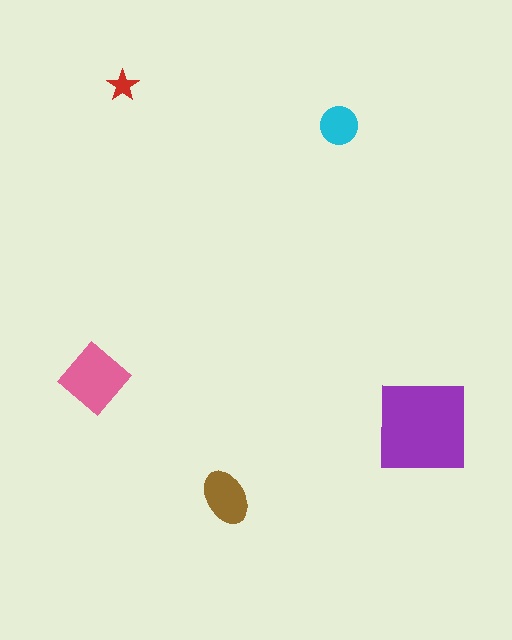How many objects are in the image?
There are 5 objects in the image.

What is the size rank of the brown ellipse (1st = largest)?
3rd.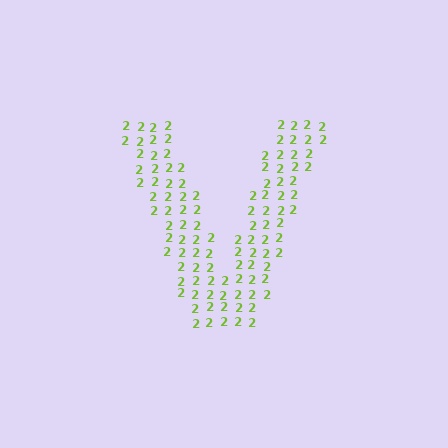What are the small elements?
The small elements are digit 2's.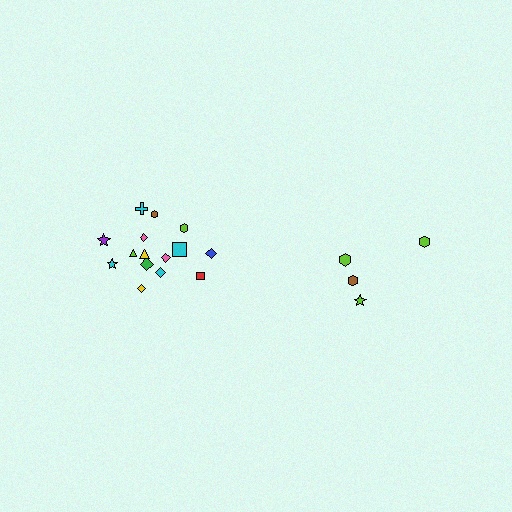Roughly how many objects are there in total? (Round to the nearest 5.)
Roughly 20 objects in total.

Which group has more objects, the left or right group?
The left group.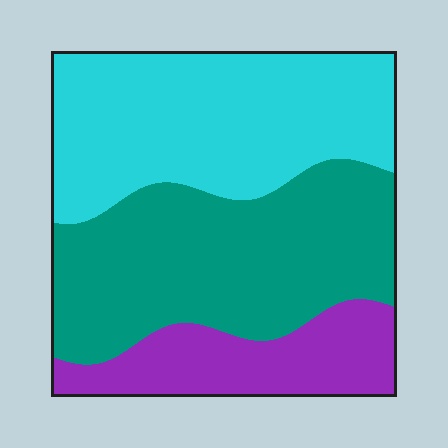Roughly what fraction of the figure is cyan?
Cyan covers roughly 40% of the figure.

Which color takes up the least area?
Purple, at roughly 20%.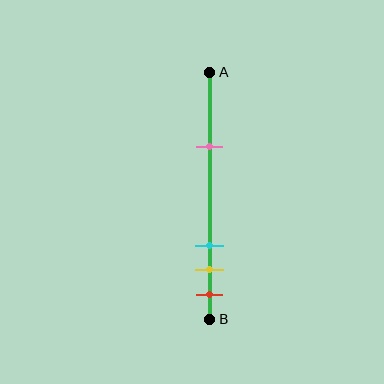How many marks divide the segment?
There are 4 marks dividing the segment.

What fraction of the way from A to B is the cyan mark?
The cyan mark is approximately 70% (0.7) of the way from A to B.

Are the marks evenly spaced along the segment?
No, the marks are not evenly spaced.